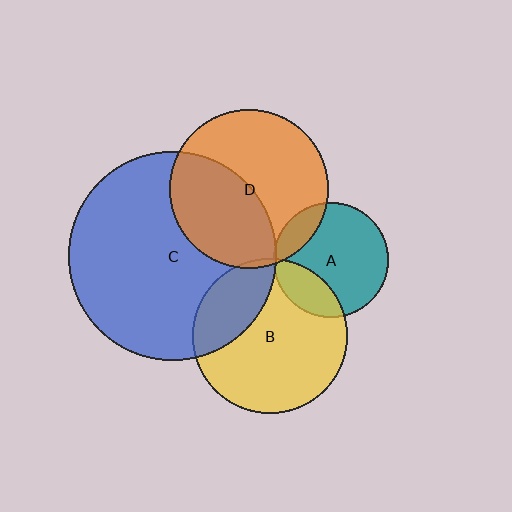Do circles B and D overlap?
Yes.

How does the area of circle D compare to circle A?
Approximately 1.9 times.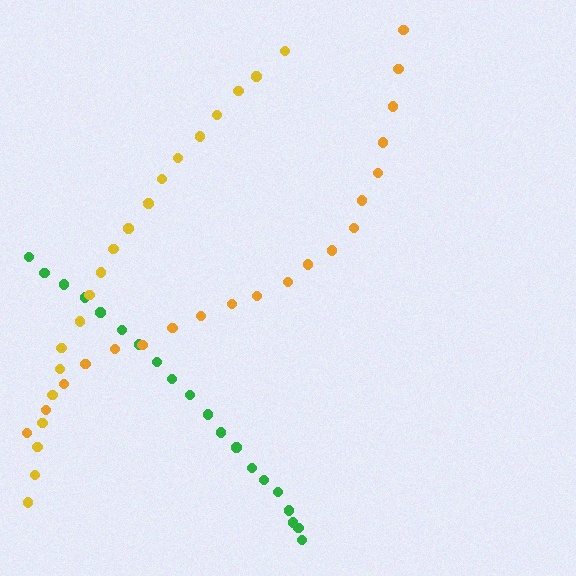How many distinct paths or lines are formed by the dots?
There are 3 distinct paths.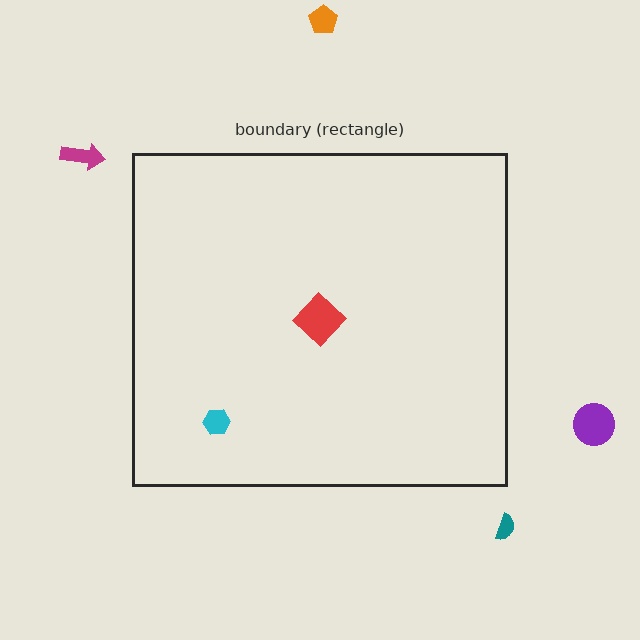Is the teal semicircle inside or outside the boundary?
Outside.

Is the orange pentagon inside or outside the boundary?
Outside.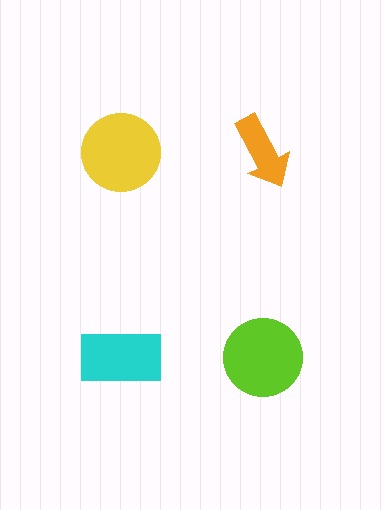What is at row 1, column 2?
An orange arrow.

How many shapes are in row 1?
2 shapes.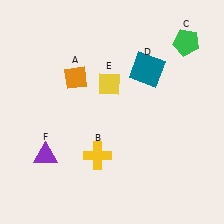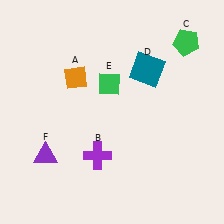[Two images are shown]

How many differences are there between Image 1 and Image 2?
There are 2 differences between the two images.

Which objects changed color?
B changed from yellow to purple. E changed from yellow to green.